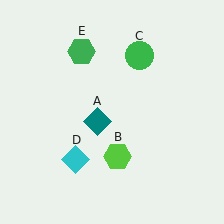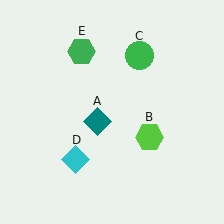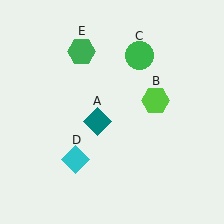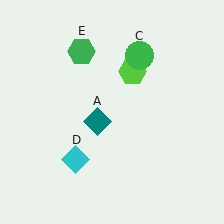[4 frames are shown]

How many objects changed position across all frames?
1 object changed position: lime hexagon (object B).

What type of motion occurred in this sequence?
The lime hexagon (object B) rotated counterclockwise around the center of the scene.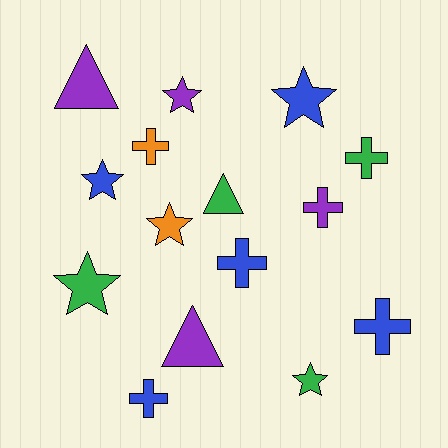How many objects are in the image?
There are 15 objects.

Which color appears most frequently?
Blue, with 5 objects.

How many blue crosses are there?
There are 3 blue crosses.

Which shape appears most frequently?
Cross, with 6 objects.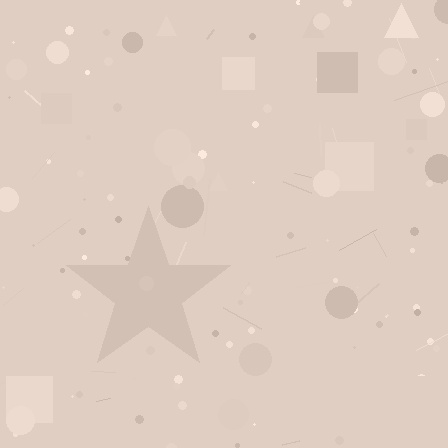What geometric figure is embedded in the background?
A star is embedded in the background.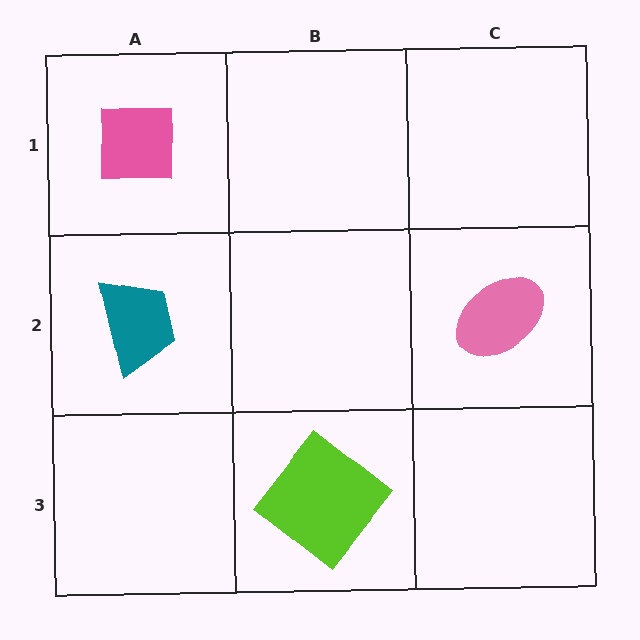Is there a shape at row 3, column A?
No, that cell is empty.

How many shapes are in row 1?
1 shape.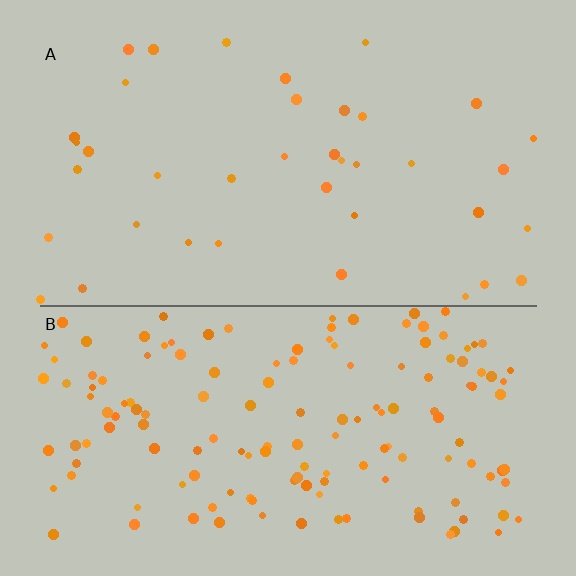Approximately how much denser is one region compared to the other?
Approximately 3.8× — region B over region A.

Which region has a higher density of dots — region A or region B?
B (the bottom).